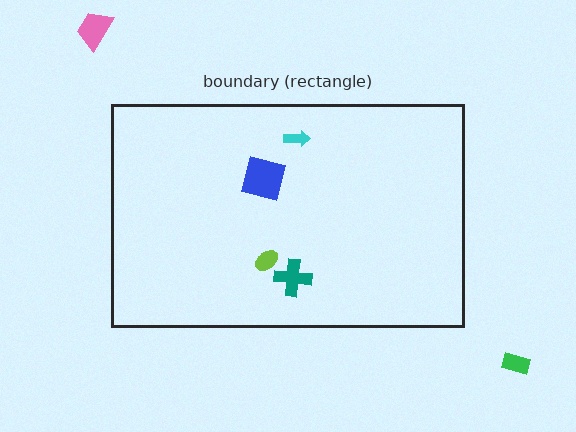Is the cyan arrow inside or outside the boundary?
Inside.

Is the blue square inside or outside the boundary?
Inside.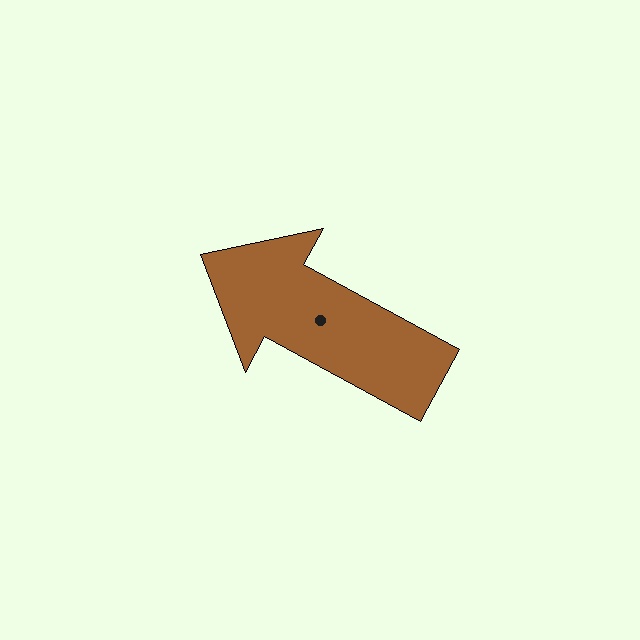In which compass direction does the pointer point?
Northwest.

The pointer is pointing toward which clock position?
Roughly 10 o'clock.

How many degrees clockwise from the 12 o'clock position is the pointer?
Approximately 299 degrees.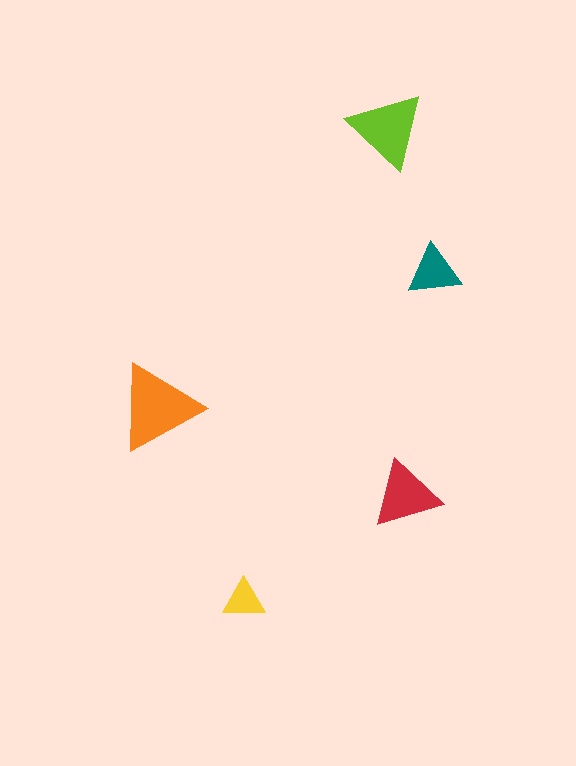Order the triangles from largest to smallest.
the orange one, the lime one, the red one, the teal one, the yellow one.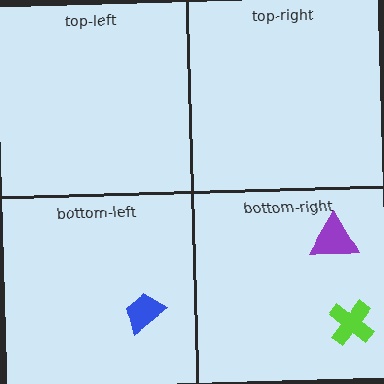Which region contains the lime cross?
The bottom-right region.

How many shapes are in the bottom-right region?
2.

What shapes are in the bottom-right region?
The purple triangle, the lime cross.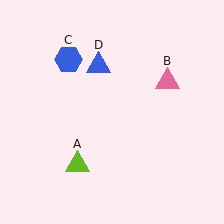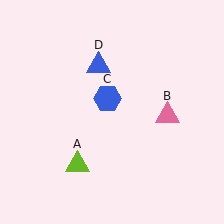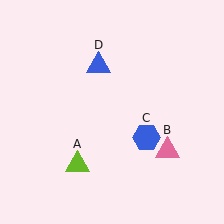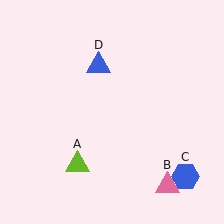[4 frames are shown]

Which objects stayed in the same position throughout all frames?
Lime triangle (object A) and blue triangle (object D) remained stationary.